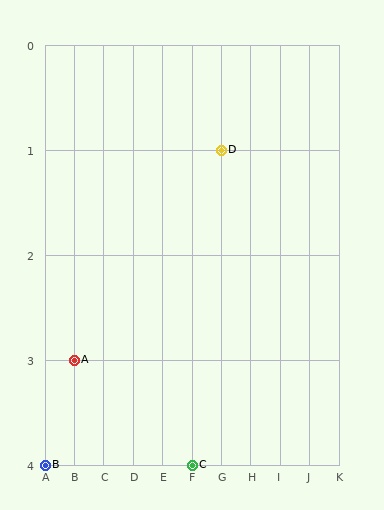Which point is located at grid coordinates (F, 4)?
Point C is at (F, 4).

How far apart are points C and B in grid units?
Points C and B are 5 columns apart.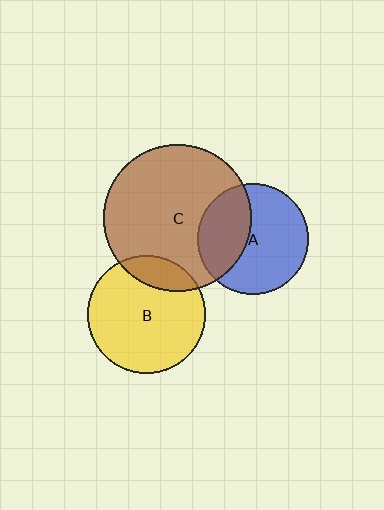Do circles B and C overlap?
Yes.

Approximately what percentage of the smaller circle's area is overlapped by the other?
Approximately 15%.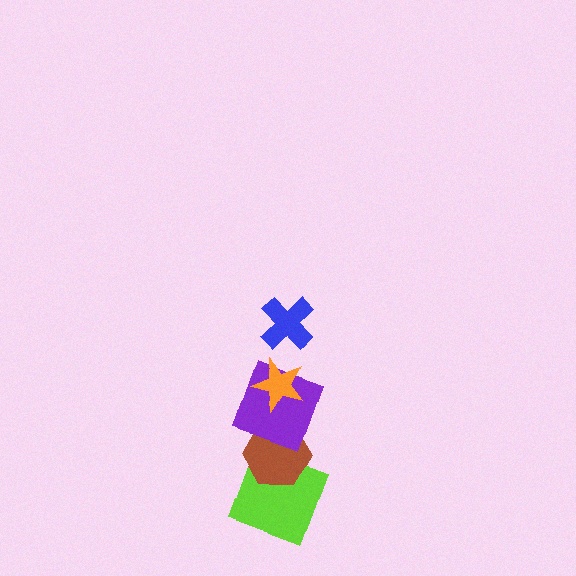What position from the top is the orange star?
The orange star is 2nd from the top.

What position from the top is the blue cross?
The blue cross is 1st from the top.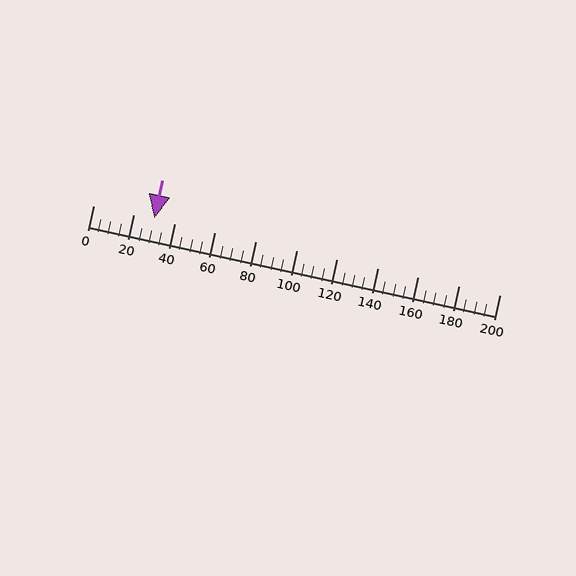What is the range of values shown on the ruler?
The ruler shows values from 0 to 200.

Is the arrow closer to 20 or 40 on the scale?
The arrow is closer to 40.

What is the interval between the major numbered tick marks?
The major tick marks are spaced 20 units apart.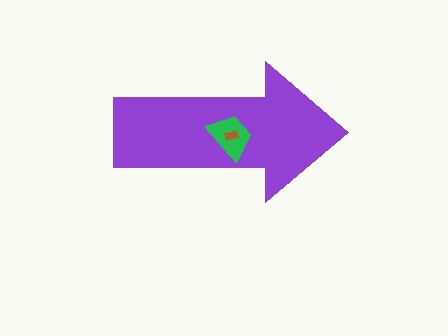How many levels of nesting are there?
3.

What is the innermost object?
The brown rectangle.